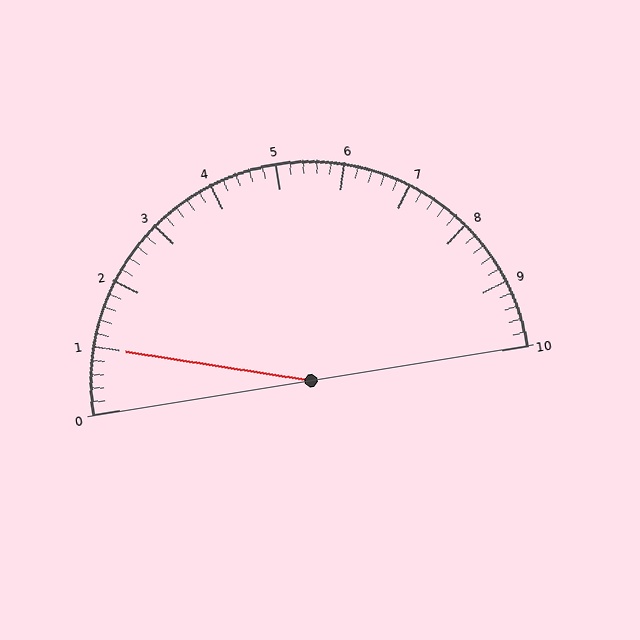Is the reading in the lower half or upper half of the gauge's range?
The reading is in the lower half of the range (0 to 10).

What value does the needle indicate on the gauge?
The needle indicates approximately 1.0.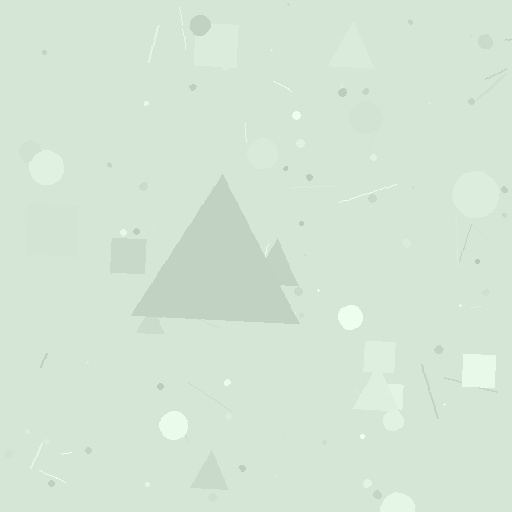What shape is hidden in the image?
A triangle is hidden in the image.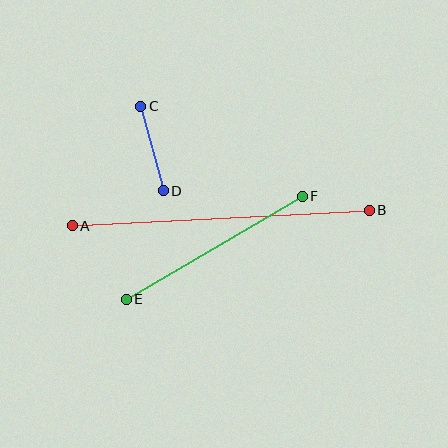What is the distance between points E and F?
The distance is approximately 204 pixels.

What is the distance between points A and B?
The distance is approximately 297 pixels.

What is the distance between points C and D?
The distance is approximately 87 pixels.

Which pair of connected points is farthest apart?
Points A and B are farthest apart.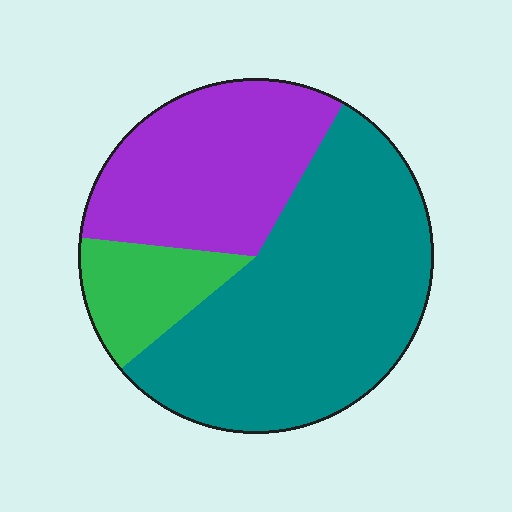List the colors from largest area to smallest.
From largest to smallest: teal, purple, green.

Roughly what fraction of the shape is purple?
Purple covers 32% of the shape.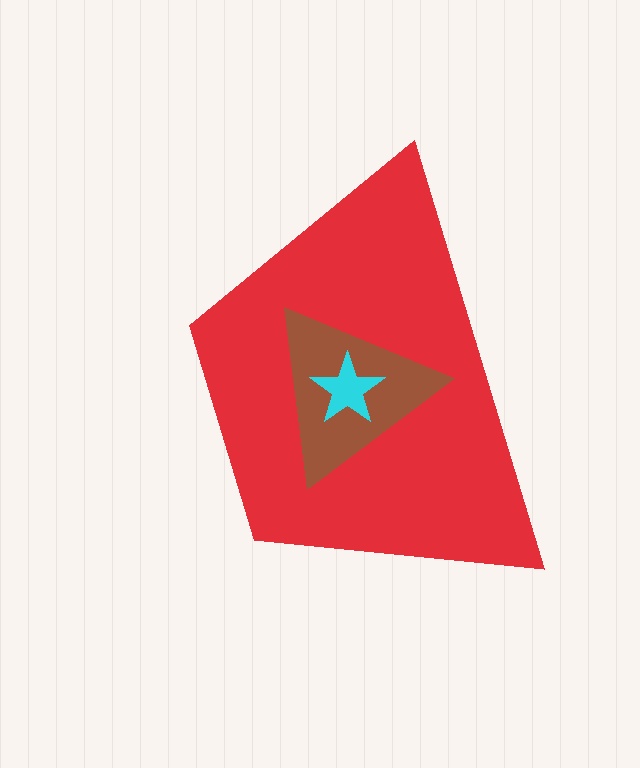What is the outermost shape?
The red trapezoid.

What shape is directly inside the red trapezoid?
The brown triangle.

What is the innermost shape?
The cyan star.